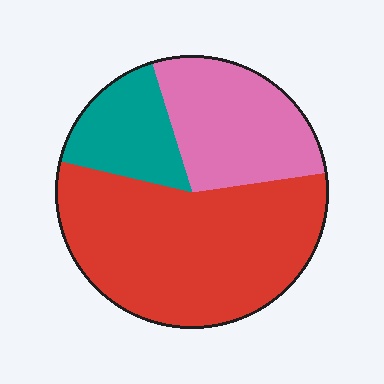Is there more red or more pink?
Red.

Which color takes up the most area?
Red, at roughly 55%.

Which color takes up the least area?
Teal, at roughly 15%.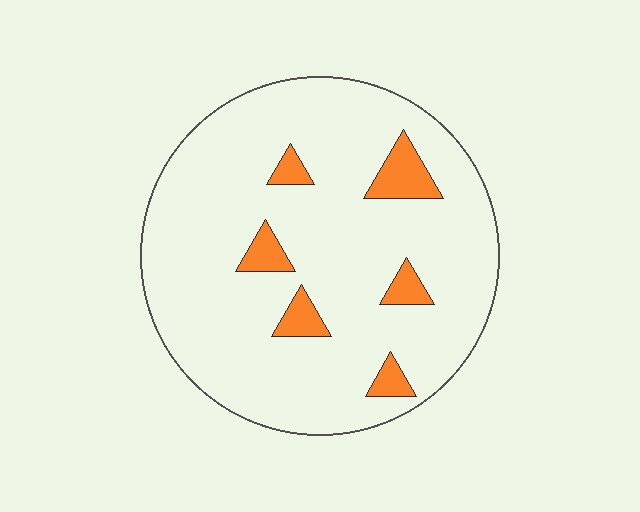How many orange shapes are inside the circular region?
6.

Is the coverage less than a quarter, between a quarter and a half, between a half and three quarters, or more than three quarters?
Less than a quarter.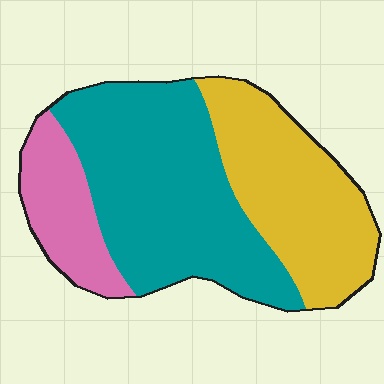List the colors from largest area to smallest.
From largest to smallest: teal, yellow, pink.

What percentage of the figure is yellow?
Yellow covers around 35% of the figure.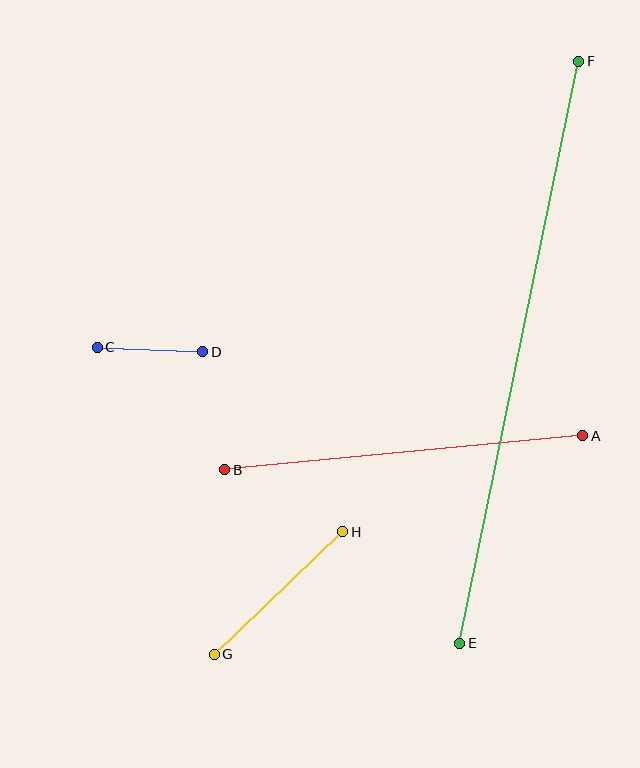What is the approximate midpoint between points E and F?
The midpoint is at approximately (519, 352) pixels.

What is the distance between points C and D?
The distance is approximately 106 pixels.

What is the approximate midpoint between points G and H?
The midpoint is at approximately (279, 593) pixels.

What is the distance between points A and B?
The distance is approximately 360 pixels.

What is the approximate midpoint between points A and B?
The midpoint is at approximately (404, 453) pixels.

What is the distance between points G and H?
The distance is approximately 177 pixels.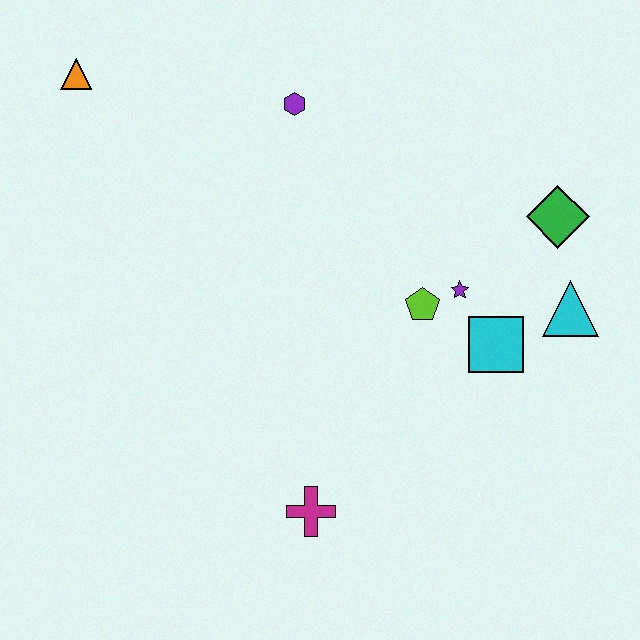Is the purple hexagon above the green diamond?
Yes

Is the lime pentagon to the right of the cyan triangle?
No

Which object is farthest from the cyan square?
The orange triangle is farthest from the cyan square.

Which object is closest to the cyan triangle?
The cyan square is closest to the cyan triangle.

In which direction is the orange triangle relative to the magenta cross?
The orange triangle is above the magenta cross.